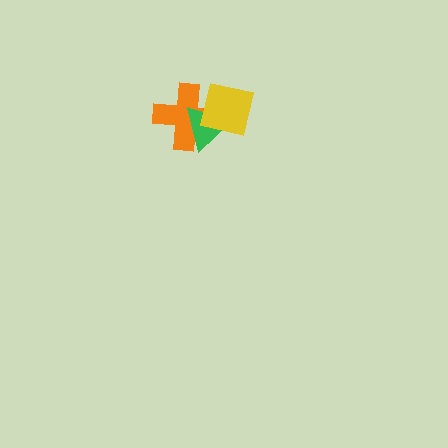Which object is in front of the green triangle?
The yellow square is in front of the green triangle.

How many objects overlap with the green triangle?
2 objects overlap with the green triangle.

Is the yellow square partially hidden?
No, no other shape covers it.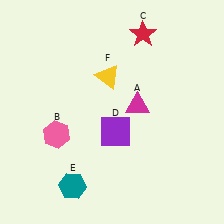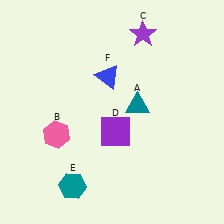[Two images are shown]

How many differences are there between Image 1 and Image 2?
There are 3 differences between the two images.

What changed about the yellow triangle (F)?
In Image 1, F is yellow. In Image 2, it changed to blue.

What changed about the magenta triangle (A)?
In Image 1, A is magenta. In Image 2, it changed to teal.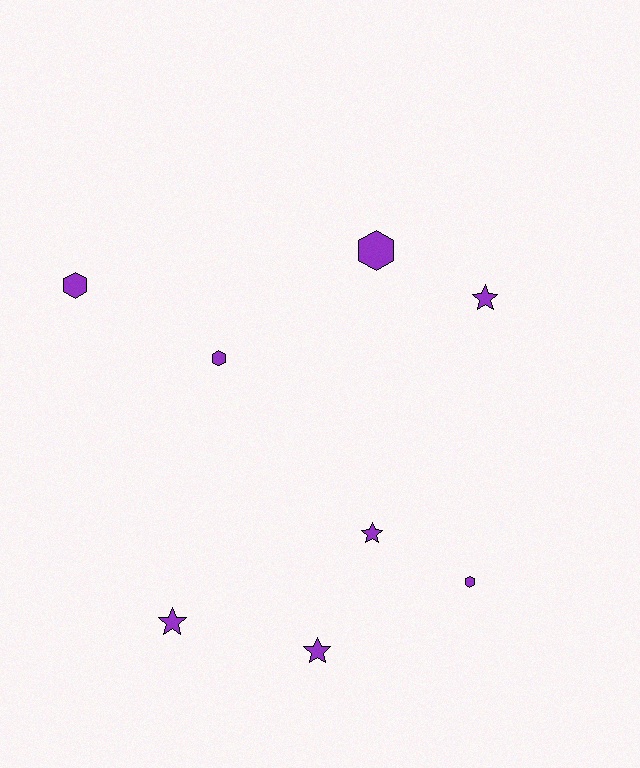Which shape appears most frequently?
Hexagon, with 4 objects.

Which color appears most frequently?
Purple, with 8 objects.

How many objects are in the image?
There are 8 objects.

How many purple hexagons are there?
There are 4 purple hexagons.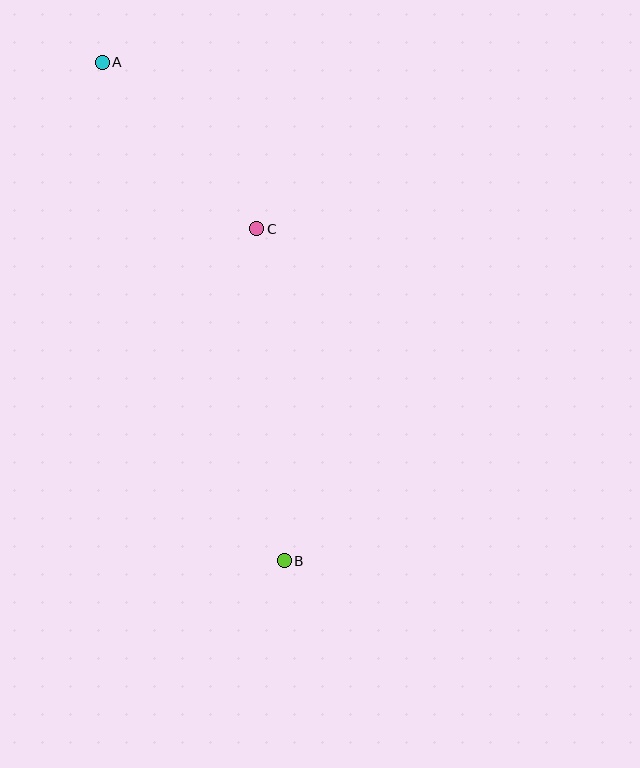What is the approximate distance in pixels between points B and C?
The distance between B and C is approximately 333 pixels.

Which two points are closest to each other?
Points A and C are closest to each other.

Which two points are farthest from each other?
Points A and B are farthest from each other.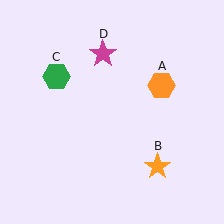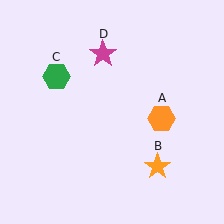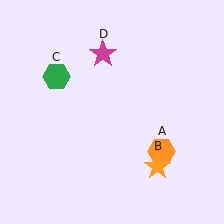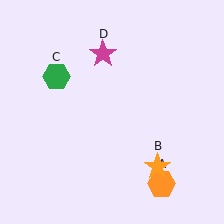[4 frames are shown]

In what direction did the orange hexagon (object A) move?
The orange hexagon (object A) moved down.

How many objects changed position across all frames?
1 object changed position: orange hexagon (object A).